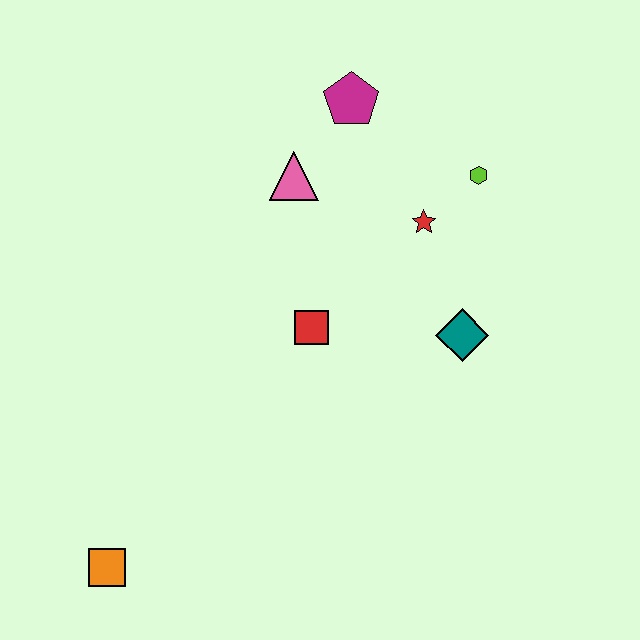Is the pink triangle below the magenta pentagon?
Yes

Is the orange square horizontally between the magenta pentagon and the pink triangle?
No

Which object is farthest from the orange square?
The lime hexagon is farthest from the orange square.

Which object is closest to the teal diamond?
The red star is closest to the teal diamond.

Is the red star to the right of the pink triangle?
Yes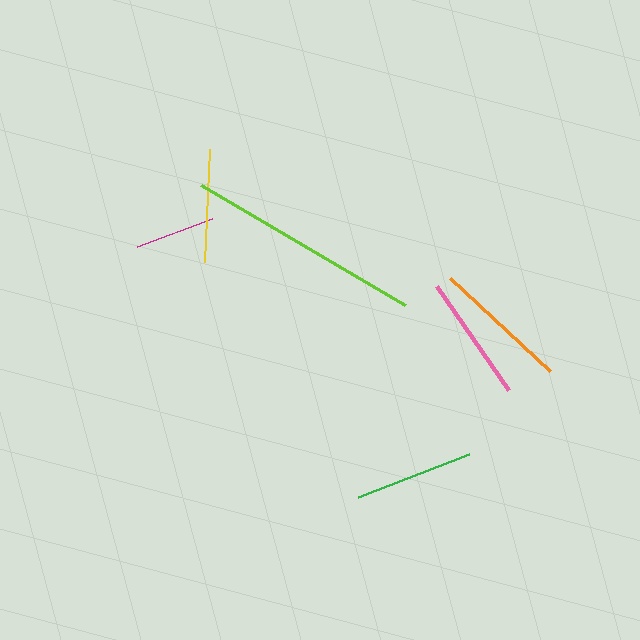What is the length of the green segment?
The green segment is approximately 119 pixels long.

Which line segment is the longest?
The lime line is the longest at approximately 237 pixels.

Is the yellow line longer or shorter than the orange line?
The orange line is longer than the yellow line.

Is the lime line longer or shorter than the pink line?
The lime line is longer than the pink line.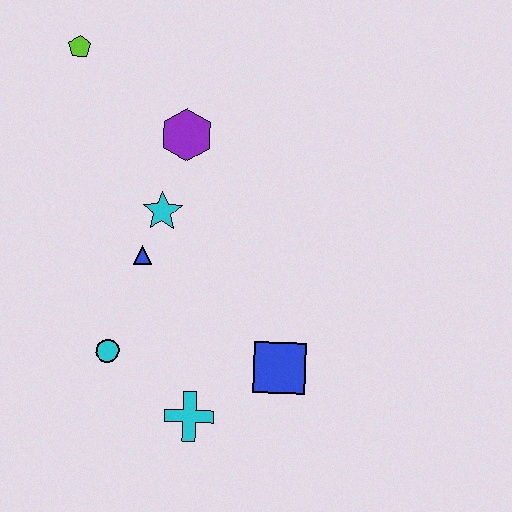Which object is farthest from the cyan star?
The cyan cross is farthest from the cyan star.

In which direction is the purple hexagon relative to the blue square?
The purple hexagon is above the blue square.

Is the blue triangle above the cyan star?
No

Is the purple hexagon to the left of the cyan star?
No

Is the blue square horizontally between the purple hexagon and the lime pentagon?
No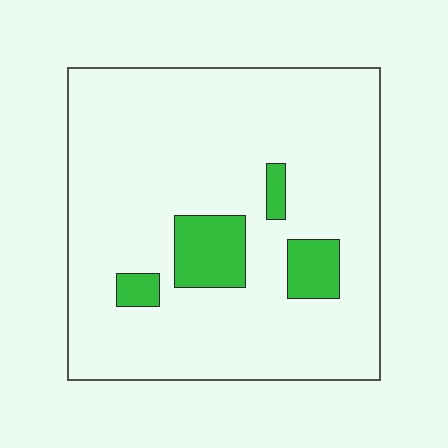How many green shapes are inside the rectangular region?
4.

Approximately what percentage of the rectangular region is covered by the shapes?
Approximately 10%.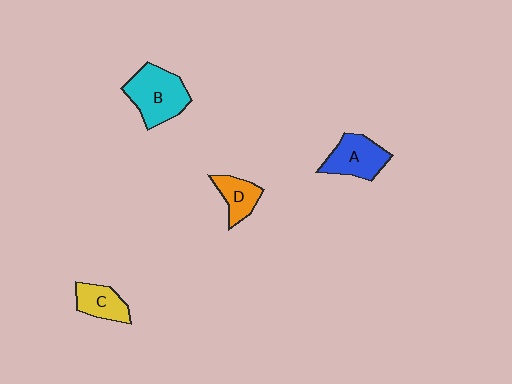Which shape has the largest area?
Shape B (cyan).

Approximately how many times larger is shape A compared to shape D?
Approximately 1.5 times.